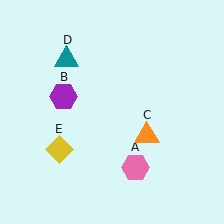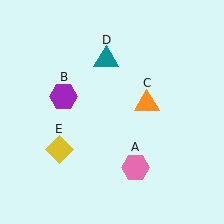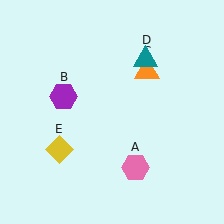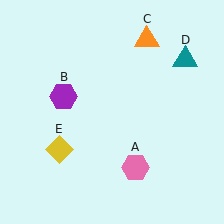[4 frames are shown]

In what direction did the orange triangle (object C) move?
The orange triangle (object C) moved up.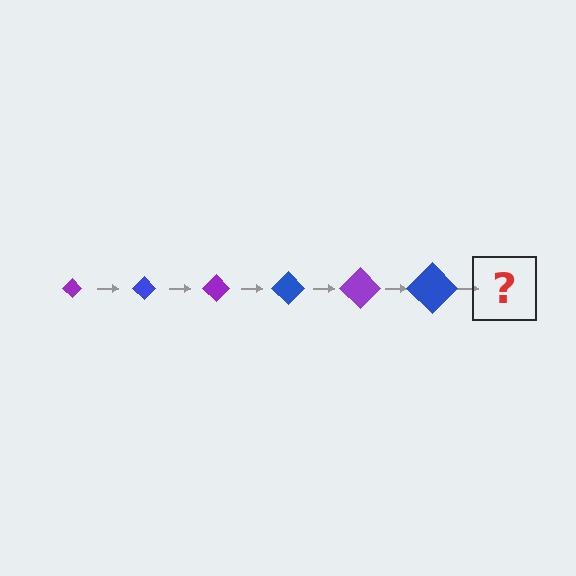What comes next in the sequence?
The next element should be a purple diamond, larger than the previous one.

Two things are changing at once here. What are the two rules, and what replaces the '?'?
The two rules are that the diamond grows larger each step and the color cycles through purple and blue. The '?' should be a purple diamond, larger than the previous one.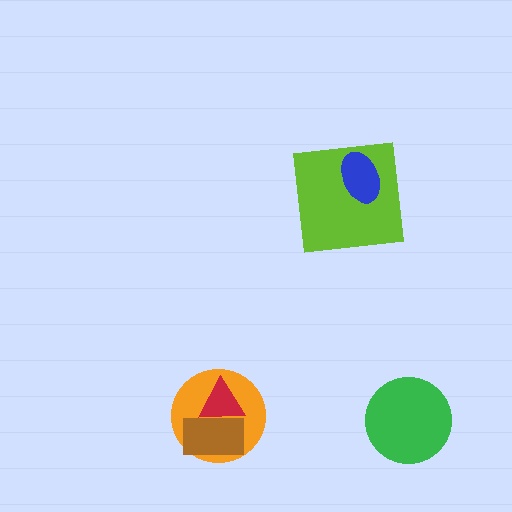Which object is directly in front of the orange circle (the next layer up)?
The brown rectangle is directly in front of the orange circle.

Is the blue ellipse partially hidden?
No, no other shape covers it.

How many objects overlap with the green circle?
0 objects overlap with the green circle.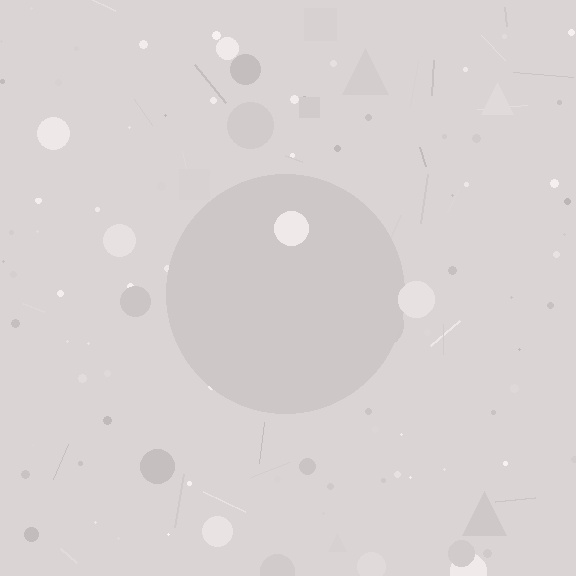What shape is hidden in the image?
A circle is hidden in the image.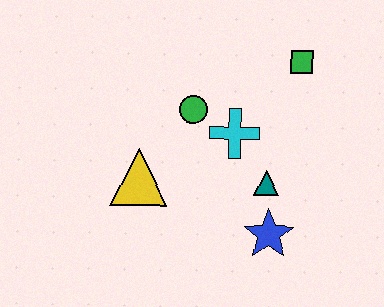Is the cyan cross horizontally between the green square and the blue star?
No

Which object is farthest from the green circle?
The blue star is farthest from the green circle.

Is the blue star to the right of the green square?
No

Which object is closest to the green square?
The cyan cross is closest to the green square.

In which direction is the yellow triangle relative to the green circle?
The yellow triangle is below the green circle.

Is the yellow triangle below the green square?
Yes